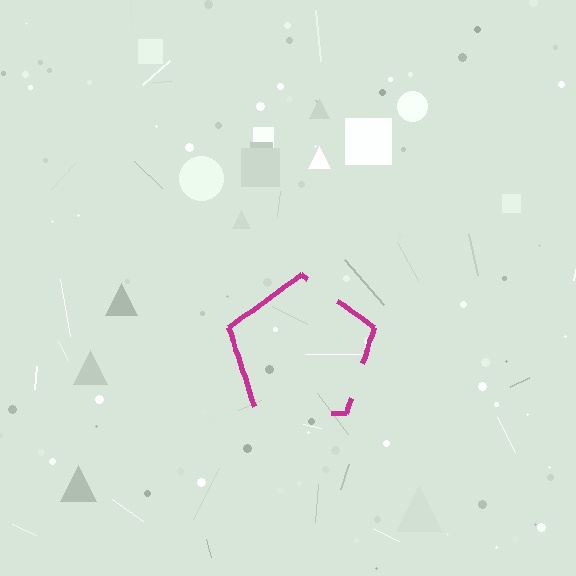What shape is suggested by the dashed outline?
The dashed outline suggests a pentagon.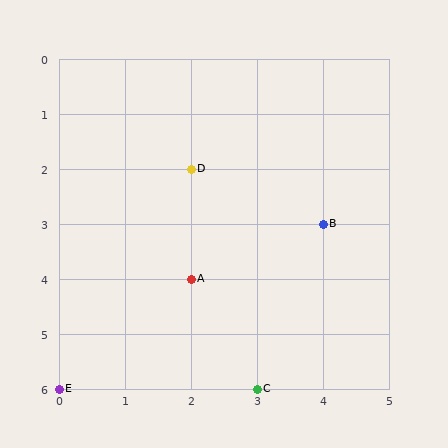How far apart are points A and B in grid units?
Points A and B are 2 columns and 1 row apart (about 2.2 grid units diagonally).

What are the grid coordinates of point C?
Point C is at grid coordinates (3, 6).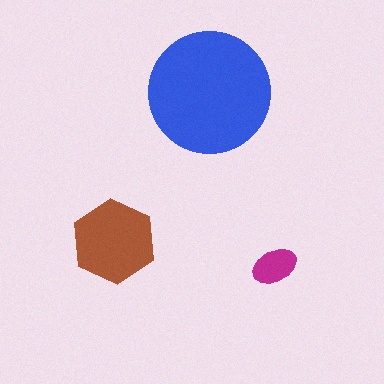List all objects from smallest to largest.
The magenta ellipse, the brown hexagon, the blue circle.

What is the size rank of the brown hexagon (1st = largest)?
2nd.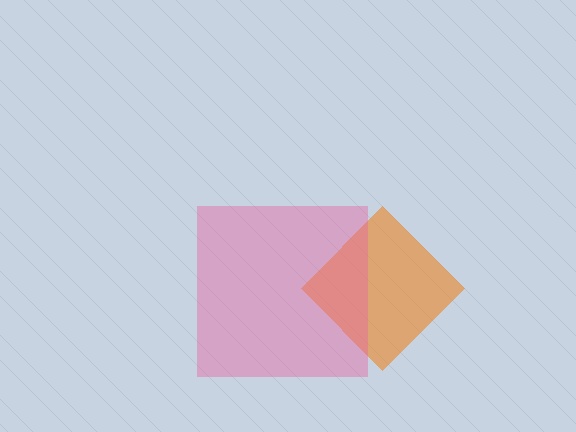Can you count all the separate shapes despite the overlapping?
Yes, there are 2 separate shapes.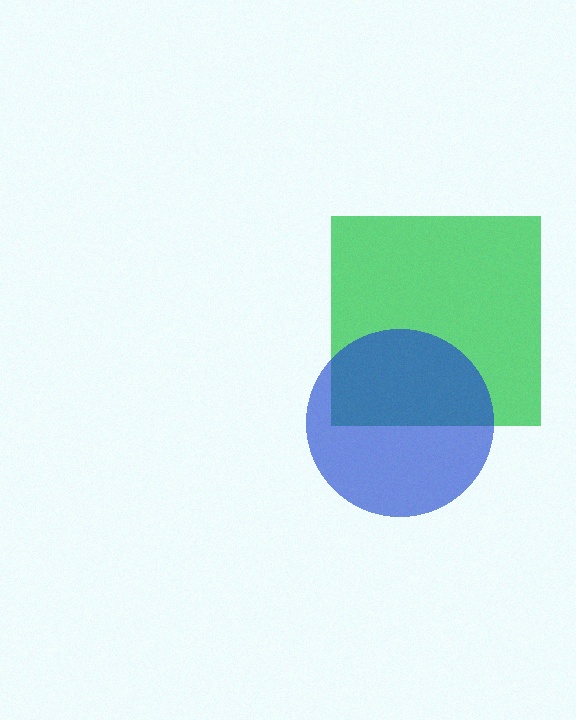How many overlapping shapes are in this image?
There are 2 overlapping shapes in the image.